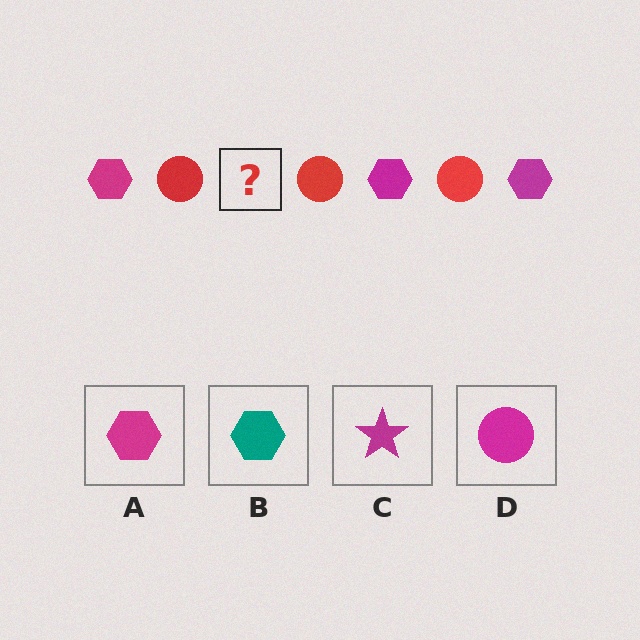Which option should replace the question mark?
Option A.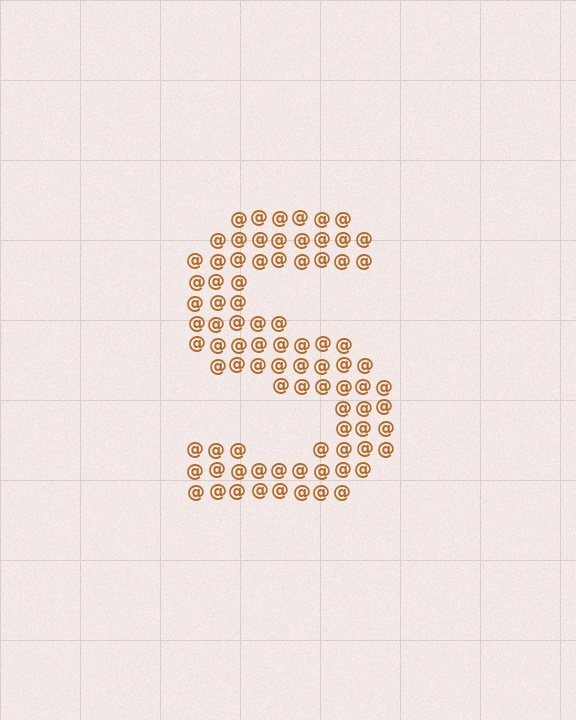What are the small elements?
The small elements are at signs.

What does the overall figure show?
The overall figure shows the letter S.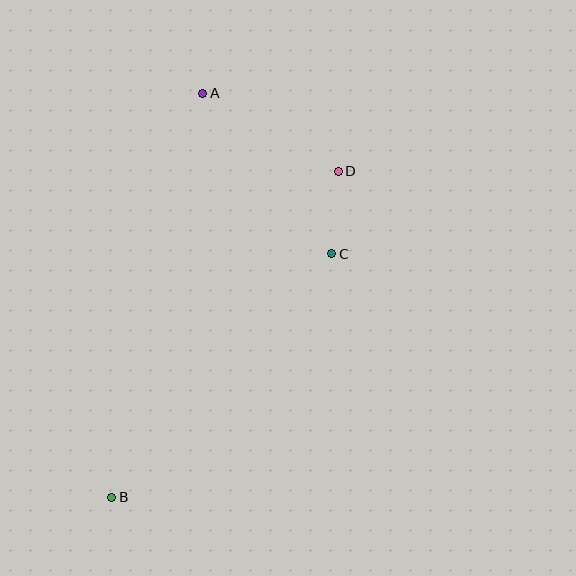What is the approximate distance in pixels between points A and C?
The distance between A and C is approximately 206 pixels.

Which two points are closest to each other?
Points C and D are closest to each other.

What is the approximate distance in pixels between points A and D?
The distance between A and D is approximately 156 pixels.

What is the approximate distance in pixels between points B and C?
The distance between B and C is approximately 328 pixels.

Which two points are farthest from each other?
Points A and B are farthest from each other.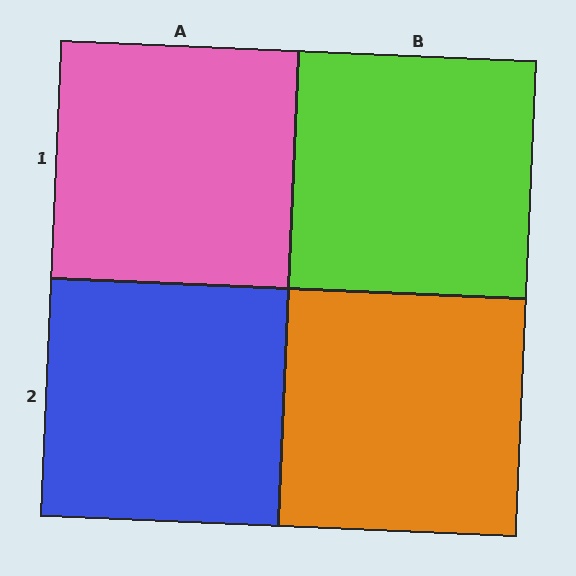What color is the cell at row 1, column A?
Pink.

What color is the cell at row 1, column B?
Lime.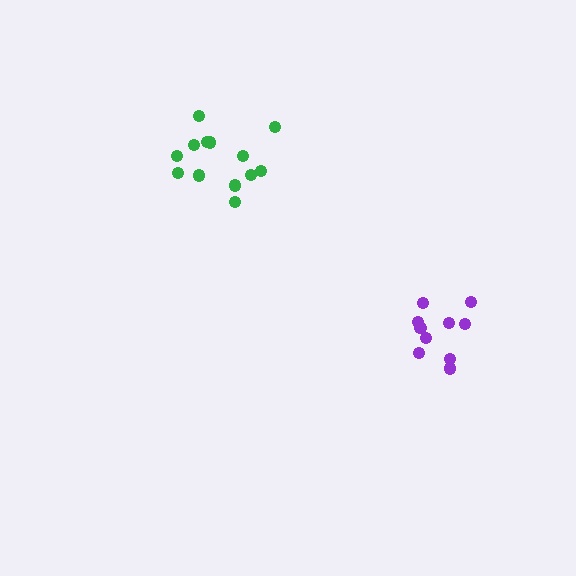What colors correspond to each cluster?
The clusters are colored: green, purple.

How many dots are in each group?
Group 1: 13 dots, Group 2: 10 dots (23 total).